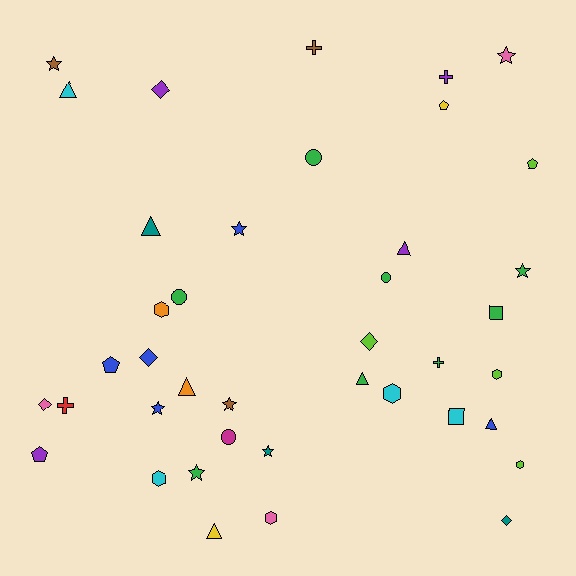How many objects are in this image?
There are 40 objects.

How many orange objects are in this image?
There are 2 orange objects.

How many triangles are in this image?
There are 7 triangles.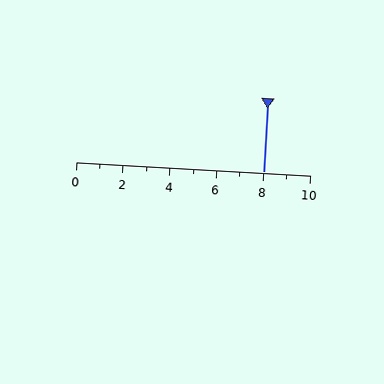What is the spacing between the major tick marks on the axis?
The major ticks are spaced 2 apart.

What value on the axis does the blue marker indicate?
The marker indicates approximately 8.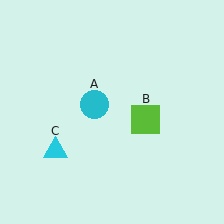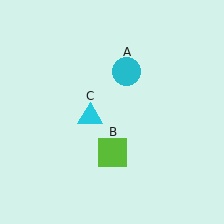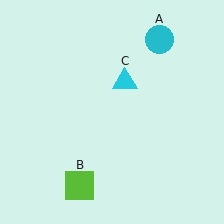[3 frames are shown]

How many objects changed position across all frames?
3 objects changed position: cyan circle (object A), lime square (object B), cyan triangle (object C).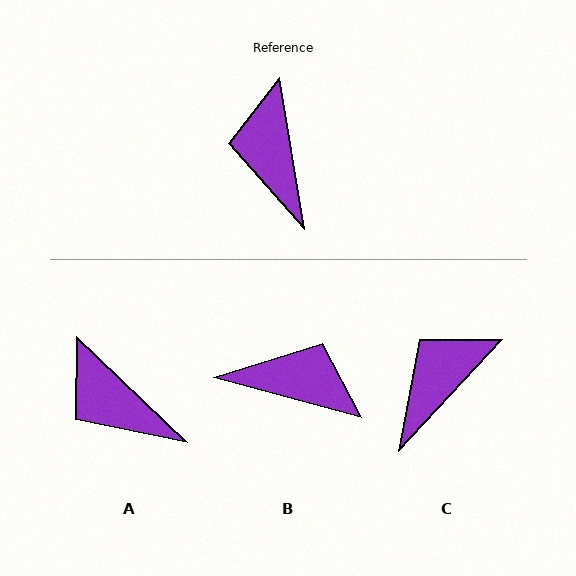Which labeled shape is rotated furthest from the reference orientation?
B, about 115 degrees away.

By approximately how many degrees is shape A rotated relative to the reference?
Approximately 37 degrees counter-clockwise.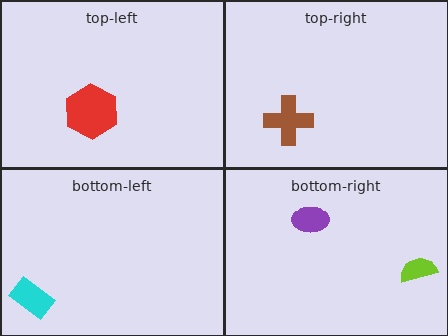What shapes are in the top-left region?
The red hexagon.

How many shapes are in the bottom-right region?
2.